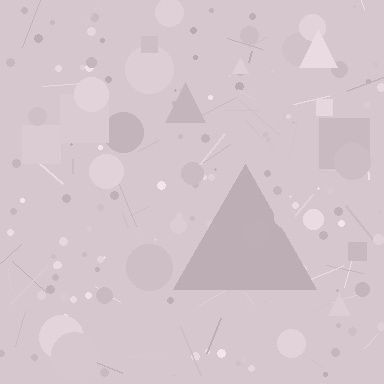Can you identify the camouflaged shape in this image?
The camouflaged shape is a triangle.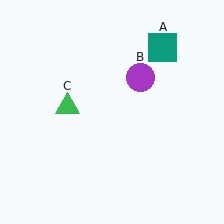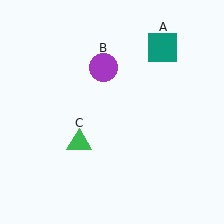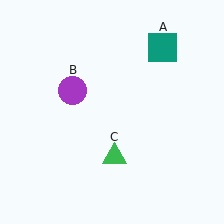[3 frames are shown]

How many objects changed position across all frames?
2 objects changed position: purple circle (object B), green triangle (object C).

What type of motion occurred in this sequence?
The purple circle (object B), green triangle (object C) rotated counterclockwise around the center of the scene.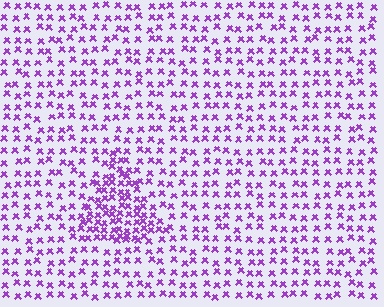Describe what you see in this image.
The image contains small purple elements arranged at two different densities. A triangle-shaped region is visible where the elements are more densely packed than the surrounding area.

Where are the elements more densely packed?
The elements are more densely packed inside the triangle boundary.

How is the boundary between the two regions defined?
The boundary is defined by a change in element density (approximately 2.0x ratio). All elements are the same color, size, and shape.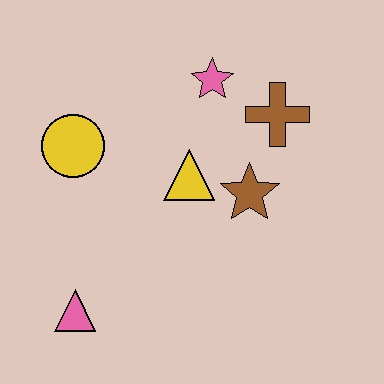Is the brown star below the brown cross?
Yes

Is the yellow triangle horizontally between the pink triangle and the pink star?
Yes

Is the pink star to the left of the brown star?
Yes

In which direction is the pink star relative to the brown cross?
The pink star is to the left of the brown cross.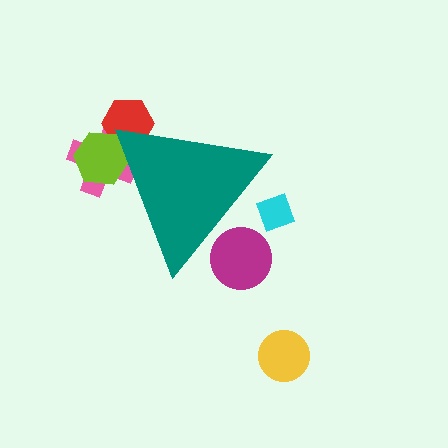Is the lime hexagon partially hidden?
Yes, the lime hexagon is partially hidden behind the teal triangle.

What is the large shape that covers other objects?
A teal triangle.